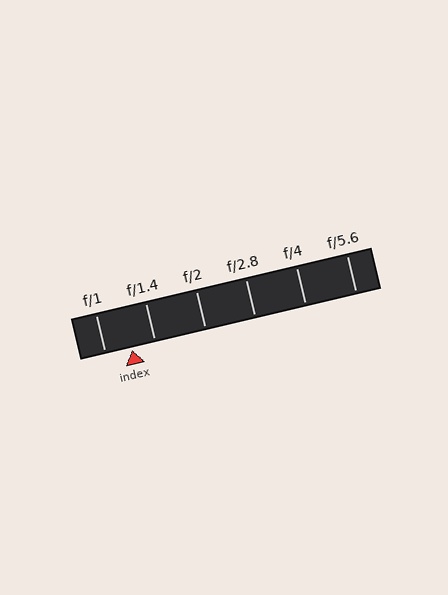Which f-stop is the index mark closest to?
The index mark is closest to f/1.4.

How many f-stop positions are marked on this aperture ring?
There are 6 f-stop positions marked.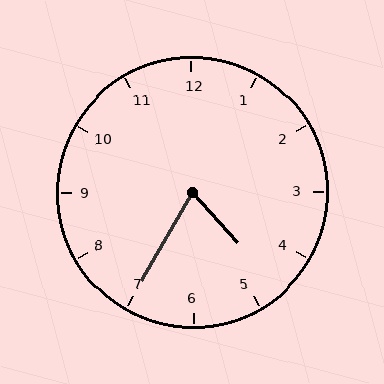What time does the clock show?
4:35.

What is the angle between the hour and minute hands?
Approximately 72 degrees.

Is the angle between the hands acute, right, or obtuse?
It is acute.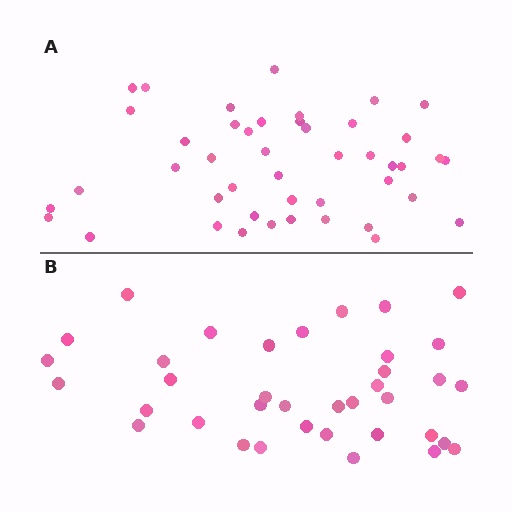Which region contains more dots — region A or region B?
Region A (the top region) has more dots.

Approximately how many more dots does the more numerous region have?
Region A has roughly 8 or so more dots than region B.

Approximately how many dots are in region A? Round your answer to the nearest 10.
About 40 dots. (The exact count is 45, which rounds to 40.)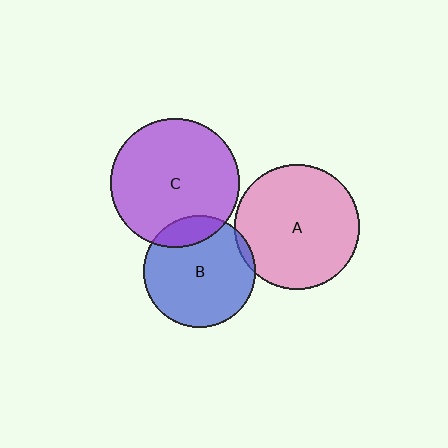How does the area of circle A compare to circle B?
Approximately 1.2 times.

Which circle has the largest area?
Circle C (purple).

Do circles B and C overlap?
Yes.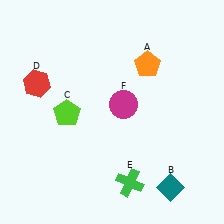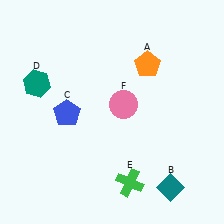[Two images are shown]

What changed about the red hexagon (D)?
In Image 1, D is red. In Image 2, it changed to teal.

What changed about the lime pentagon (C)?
In Image 1, C is lime. In Image 2, it changed to blue.